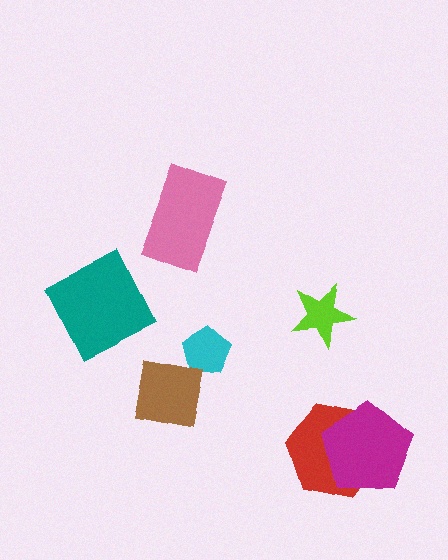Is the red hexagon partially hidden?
Yes, it is partially covered by another shape.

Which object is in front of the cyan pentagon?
The brown square is in front of the cyan pentagon.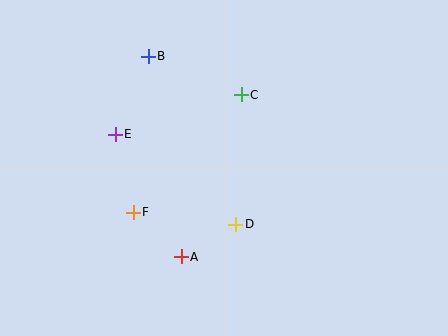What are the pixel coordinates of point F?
Point F is at (133, 212).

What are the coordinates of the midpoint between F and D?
The midpoint between F and D is at (184, 218).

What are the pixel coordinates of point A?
Point A is at (181, 257).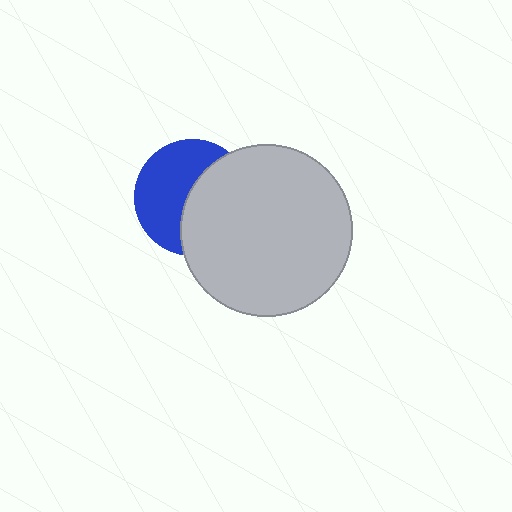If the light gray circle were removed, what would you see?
You would see the complete blue circle.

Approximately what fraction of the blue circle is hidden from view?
Roughly 48% of the blue circle is hidden behind the light gray circle.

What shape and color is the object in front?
The object in front is a light gray circle.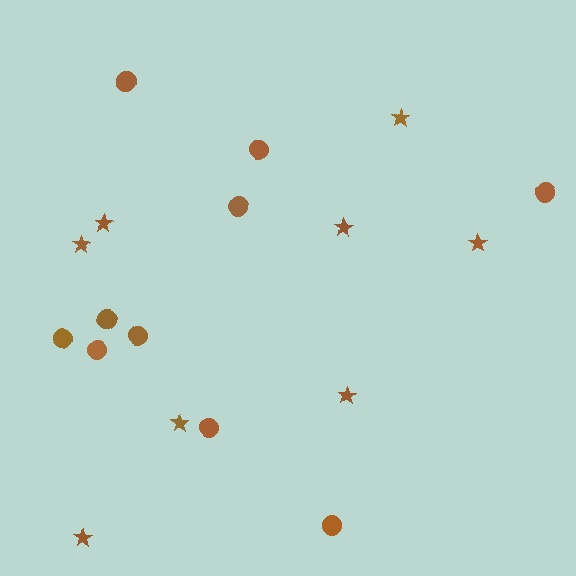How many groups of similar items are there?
There are 2 groups: one group of circles (10) and one group of stars (8).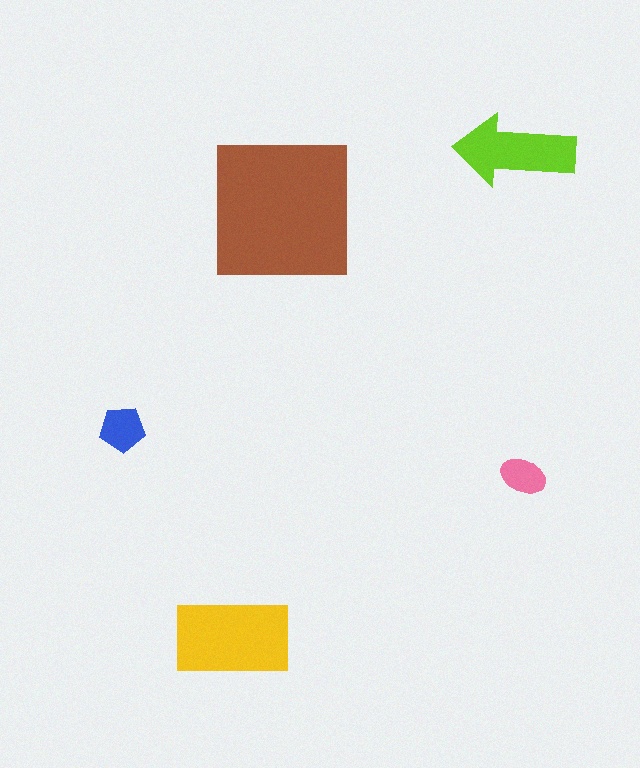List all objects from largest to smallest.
The brown square, the yellow rectangle, the lime arrow, the blue pentagon, the pink ellipse.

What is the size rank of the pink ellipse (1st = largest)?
5th.